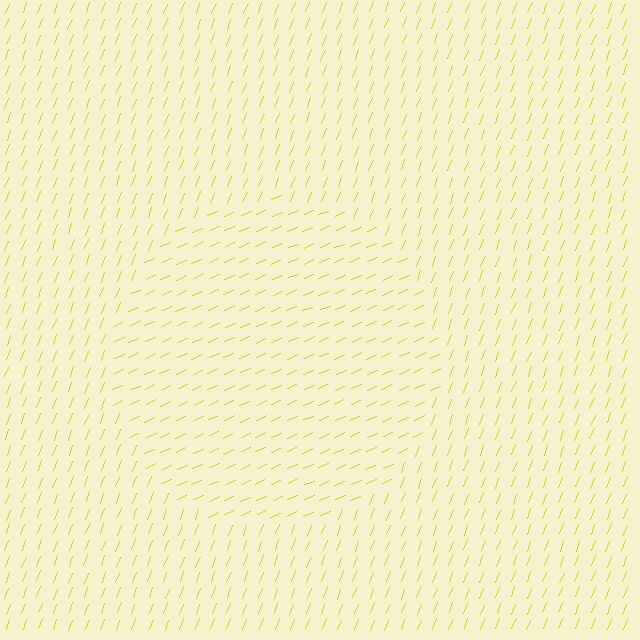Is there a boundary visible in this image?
Yes, there is a texture boundary formed by a change in line orientation.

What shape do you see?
I see a circle.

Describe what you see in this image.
The image is filled with small yellow line segments. A circle region in the image has lines oriented differently from the surrounding lines, creating a visible texture boundary.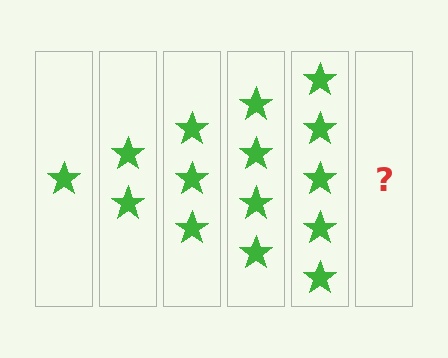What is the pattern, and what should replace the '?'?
The pattern is that each step adds one more star. The '?' should be 6 stars.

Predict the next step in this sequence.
The next step is 6 stars.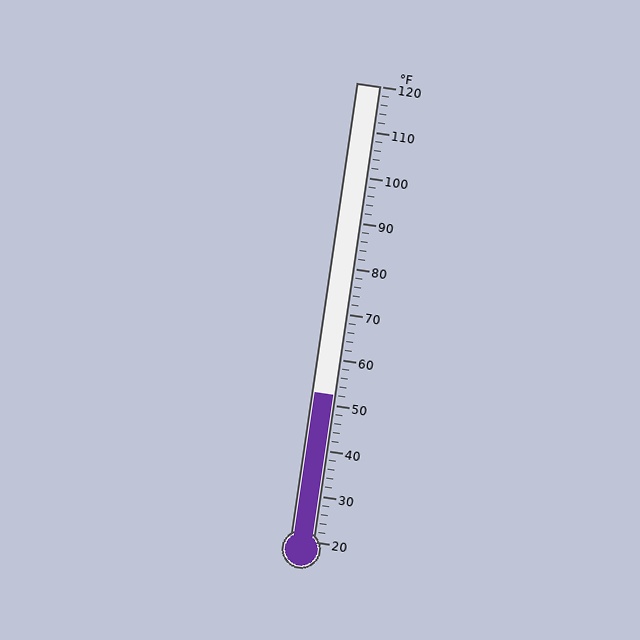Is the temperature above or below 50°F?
The temperature is above 50°F.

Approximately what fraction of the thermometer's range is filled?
The thermometer is filled to approximately 30% of its range.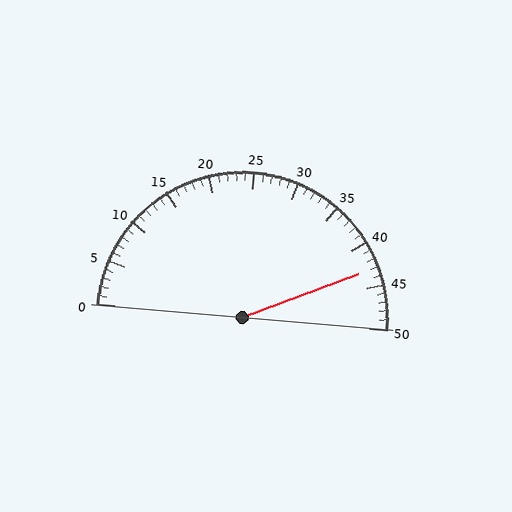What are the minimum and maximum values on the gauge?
The gauge ranges from 0 to 50.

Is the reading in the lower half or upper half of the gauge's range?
The reading is in the upper half of the range (0 to 50).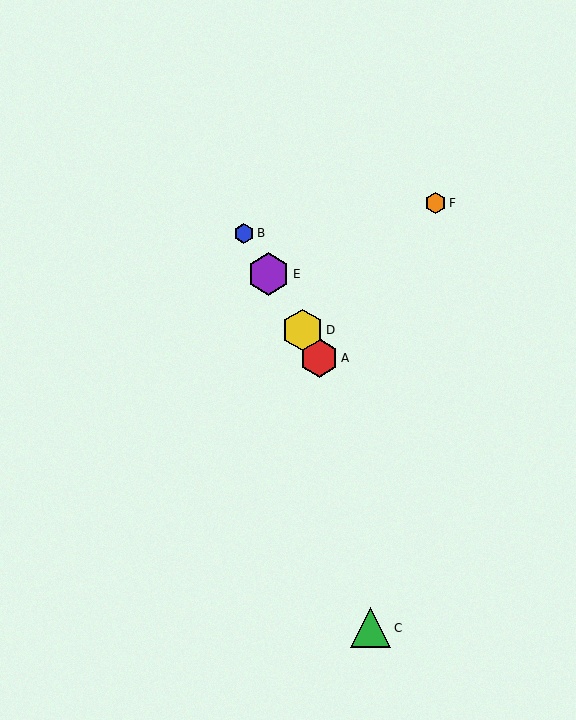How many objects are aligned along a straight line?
4 objects (A, B, D, E) are aligned along a straight line.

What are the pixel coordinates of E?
Object E is at (268, 274).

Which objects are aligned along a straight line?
Objects A, B, D, E are aligned along a straight line.